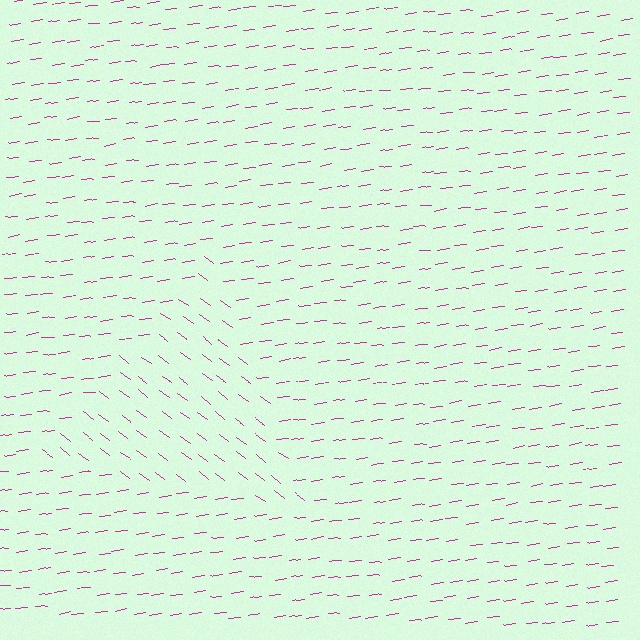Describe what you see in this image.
The image is filled with small magenta line segments. A triangle region in the image has lines oriented differently from the surrounding lines, creating a visible texture boundary.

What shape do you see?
I see a triangle.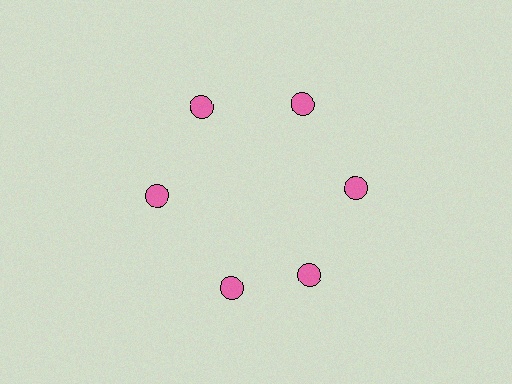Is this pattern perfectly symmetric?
No. The 6 pink circles are arranged in a ring, but one element near the 7 o'clock position is rotated out of alignment along the ring, breaking the 6-fold rotational symmetry.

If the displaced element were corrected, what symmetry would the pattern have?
It would have 6-fold rotational symmetry — the pattern would map onto itself every 60 degrees.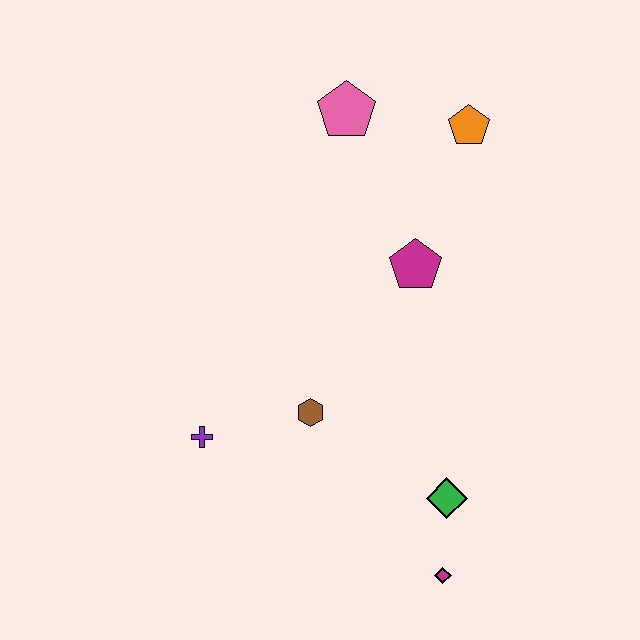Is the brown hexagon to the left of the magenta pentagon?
Yes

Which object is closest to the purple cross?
The brown hexagon is closest to the purple cross.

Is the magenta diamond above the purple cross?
No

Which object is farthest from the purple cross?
The orange pentagon is farthest from the purple cross.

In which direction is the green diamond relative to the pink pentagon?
The green diamond is below the pink pentagon.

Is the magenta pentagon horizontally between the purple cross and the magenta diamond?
Yes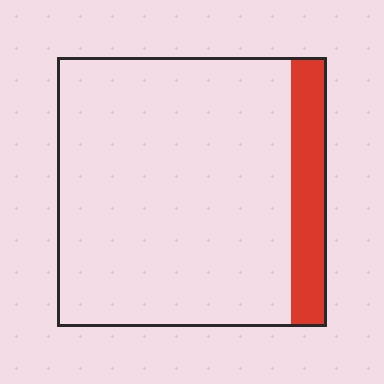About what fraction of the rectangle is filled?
About one eighth (1/8).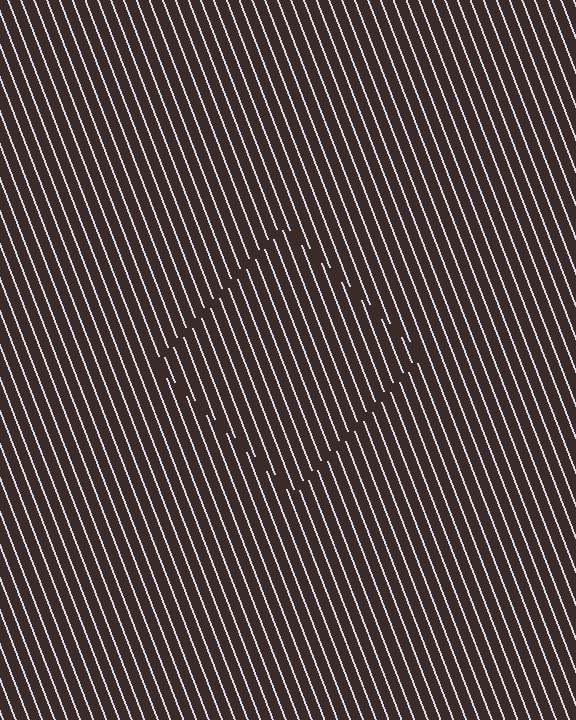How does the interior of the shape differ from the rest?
The interior of the shape contains the same grating, shifted by half a period — the contour is defined by the phase discontinuity where line-ends from the inner and outer gratings abut.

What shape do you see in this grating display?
An illusory square. The interior of the shape contains the same grating, shifted by half a period — the contour is defined by the phase discontinuity where line-ends from the inner and outer gratings abut.